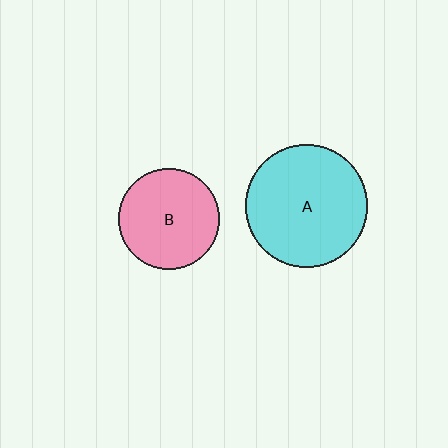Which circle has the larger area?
Circle A (cyan).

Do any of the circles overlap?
No, none of the circles overlap.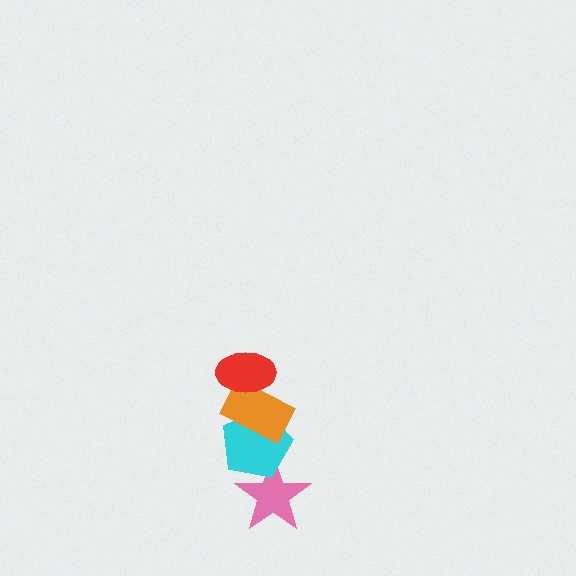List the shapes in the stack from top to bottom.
From top to bottom: the red ellipse, the orange rectangle, the cyan pentagon, the pink star.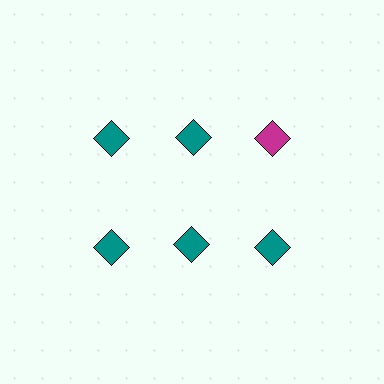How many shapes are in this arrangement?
There are 6 shapes arranged in a grid pattern.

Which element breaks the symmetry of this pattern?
The magenta diamond in the top row, center column breaks the symmetry. All other shapes are teal diamonds.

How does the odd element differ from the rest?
It has a different color: magenta instead of teal.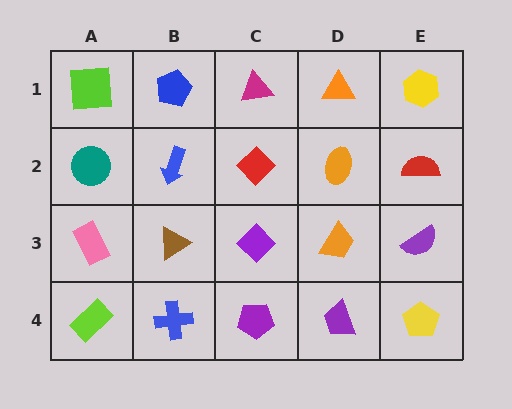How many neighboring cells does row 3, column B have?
4.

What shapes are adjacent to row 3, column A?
A teal circle (row 2, column A), a lime rectangle (row 4, column A), a brown triangle (row 3, column B).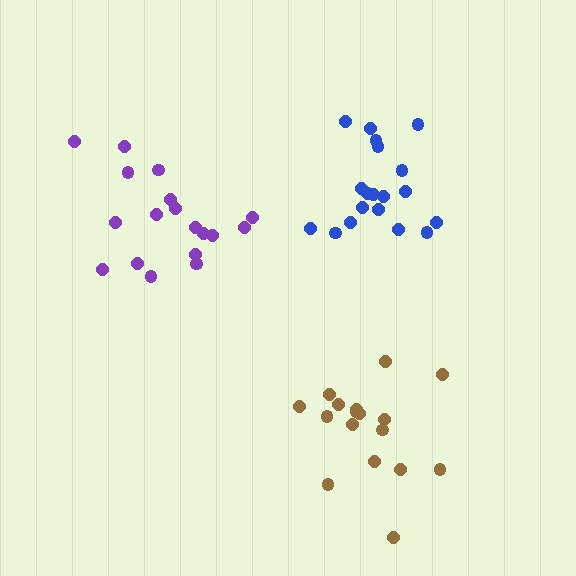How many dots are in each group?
Group 1: 19 dots, Group 2: 17 dots, Group 3: 18 dots (54 total).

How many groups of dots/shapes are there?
There are 3 groups.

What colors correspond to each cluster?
The clusters are colored: blue, brown, purple.